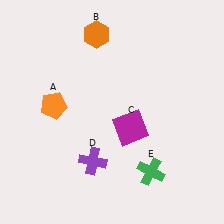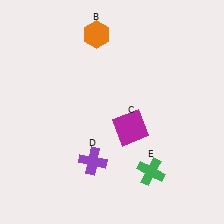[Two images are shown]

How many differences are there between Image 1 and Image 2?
There is 1 difference between the two images.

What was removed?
The orange pentagon (A) was removed in Image 2.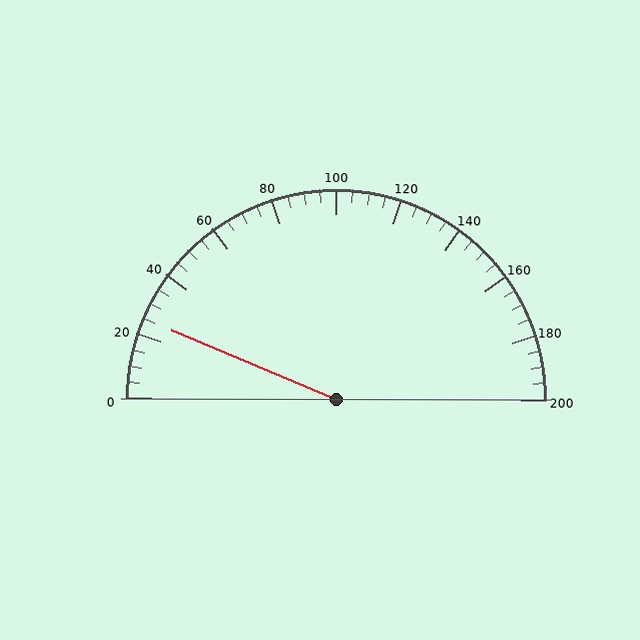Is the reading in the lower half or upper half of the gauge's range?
The reading is in the lower half of the range (0 to 200).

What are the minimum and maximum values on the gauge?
The gauge ranges from 0 to 200.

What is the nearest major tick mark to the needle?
The nearest major tick mark is 20.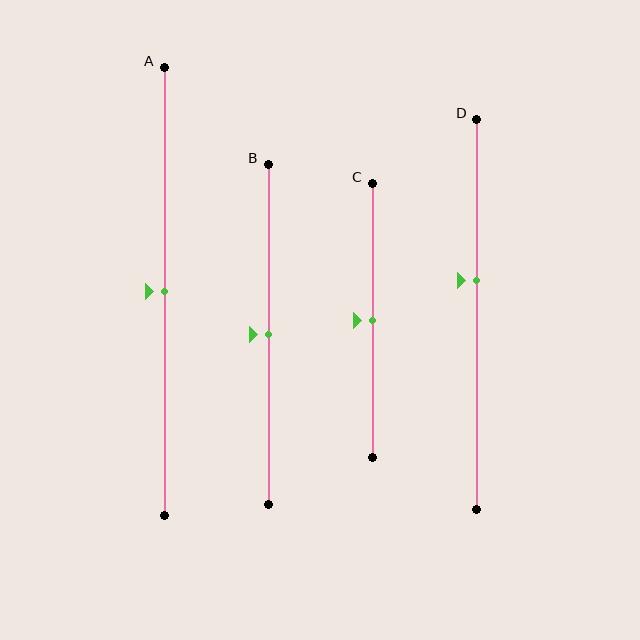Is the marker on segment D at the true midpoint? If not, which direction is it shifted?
No, the marker on segment D is shifted upward by about 9% of the segment length.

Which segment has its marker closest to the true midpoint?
Segment A has its marker closest to the true midpoint.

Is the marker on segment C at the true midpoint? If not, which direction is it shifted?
Yes, the marker on segment C is at the true midpoint.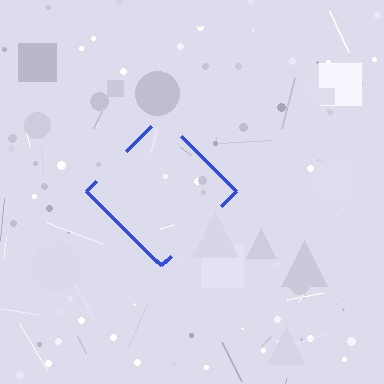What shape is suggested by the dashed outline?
The dashed outline suggests a diamond.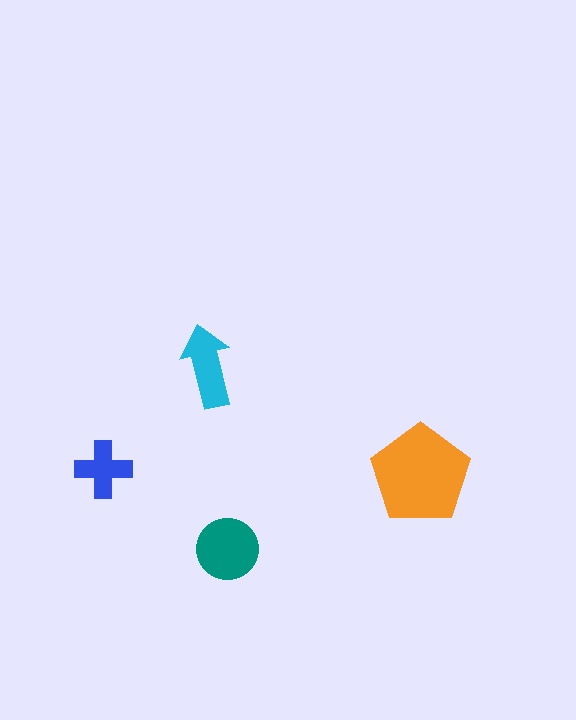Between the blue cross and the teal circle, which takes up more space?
The teal circle.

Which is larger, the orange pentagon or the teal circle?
The orange pentagon.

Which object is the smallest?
The blue cross.